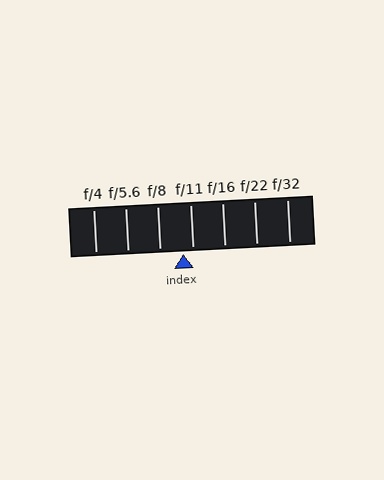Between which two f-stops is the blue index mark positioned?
The index mark is between f/8 and f/11.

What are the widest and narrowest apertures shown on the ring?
The widest aperture shown is f/4 and the narrowest is f/32.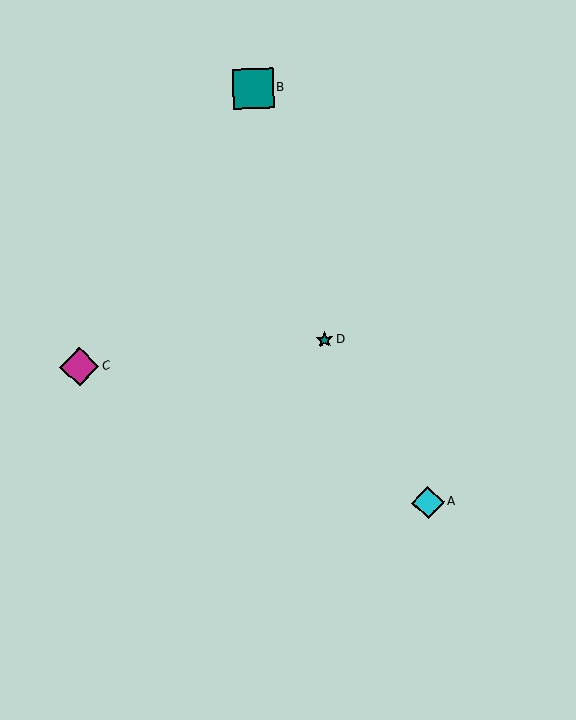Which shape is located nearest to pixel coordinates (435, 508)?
The cyan diamond (labeled A) at (428, 502) is nearest to that location.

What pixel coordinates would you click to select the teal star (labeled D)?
Click at (325, 340) to select the teal star D.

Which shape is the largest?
The teal square (labeled B) is the largest.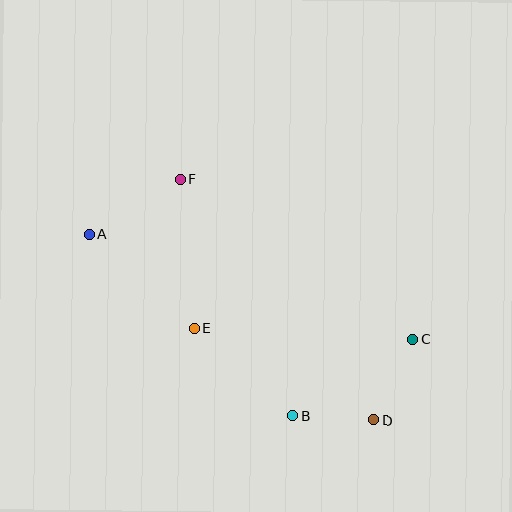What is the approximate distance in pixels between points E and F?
The distance between E and F is approximately 150 pixels.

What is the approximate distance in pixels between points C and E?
The distance between C and E is approximately 219 pixels.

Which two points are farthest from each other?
Points A and C are farthest from each other.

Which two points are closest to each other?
Points B and D are closest to each other.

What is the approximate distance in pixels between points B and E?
The distance between B and E is approximately 131 pixels.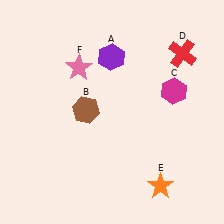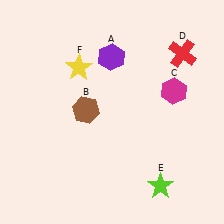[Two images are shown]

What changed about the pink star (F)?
In Image 1, F is pink. In Image 2, it changed to yellow.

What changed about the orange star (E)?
In Image 1, E is orange. In Image 2, it changed to lime.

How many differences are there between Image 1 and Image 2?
There are 2 differences between the two images.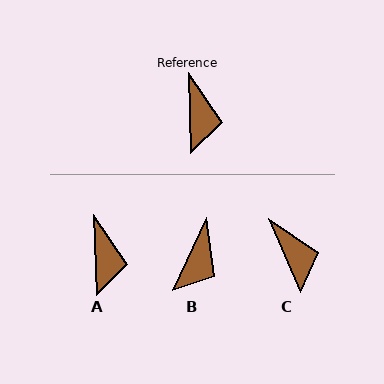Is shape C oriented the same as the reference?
No, it is off by about 22 degrees.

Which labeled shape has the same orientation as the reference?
A.